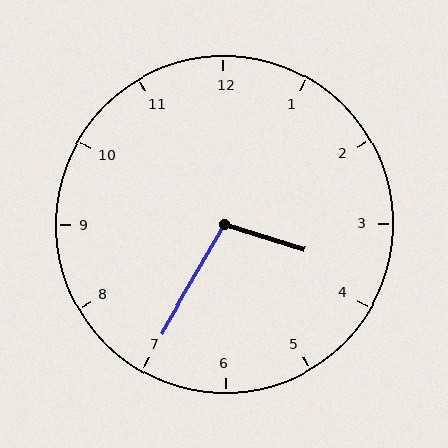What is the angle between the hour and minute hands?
Approximately 102 degrees.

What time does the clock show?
3:35.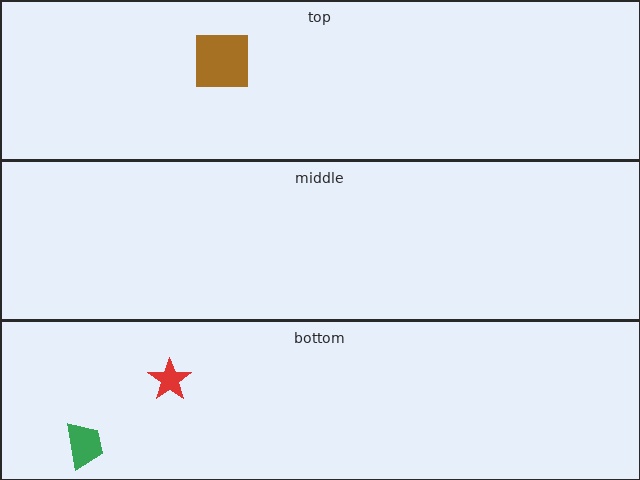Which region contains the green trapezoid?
The bottom region.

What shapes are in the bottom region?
The green trapezoid, the red star.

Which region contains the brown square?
The top region.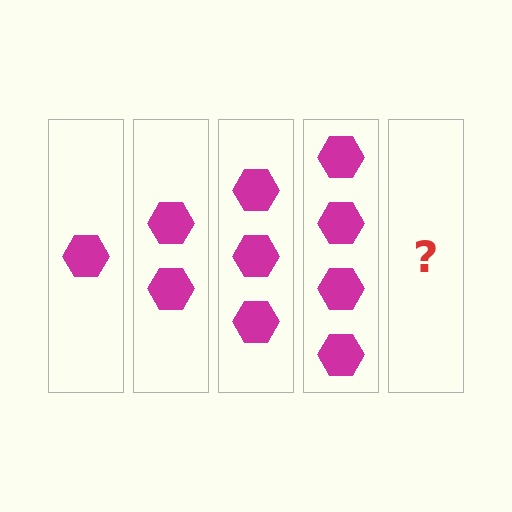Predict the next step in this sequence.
The next step is 5 hexagons.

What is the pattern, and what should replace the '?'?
The pattern is that each step adds one more hexagon. The '?' should be 5 hexagons.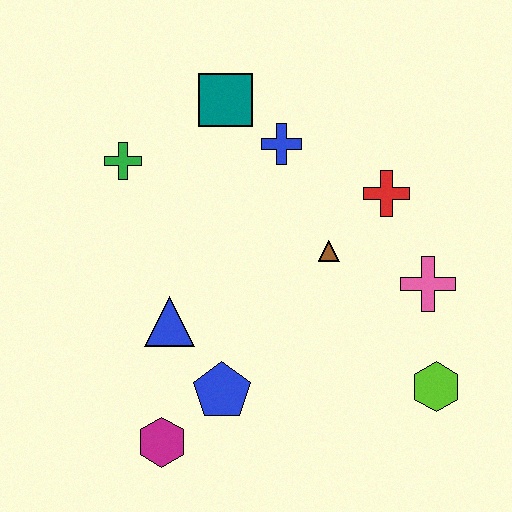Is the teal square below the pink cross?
No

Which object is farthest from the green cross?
The lime hexagon is farthest from the green cross.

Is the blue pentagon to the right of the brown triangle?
No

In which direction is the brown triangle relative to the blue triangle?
The brown triangle is to the right of the blue triangle.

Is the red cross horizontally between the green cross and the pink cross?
Yes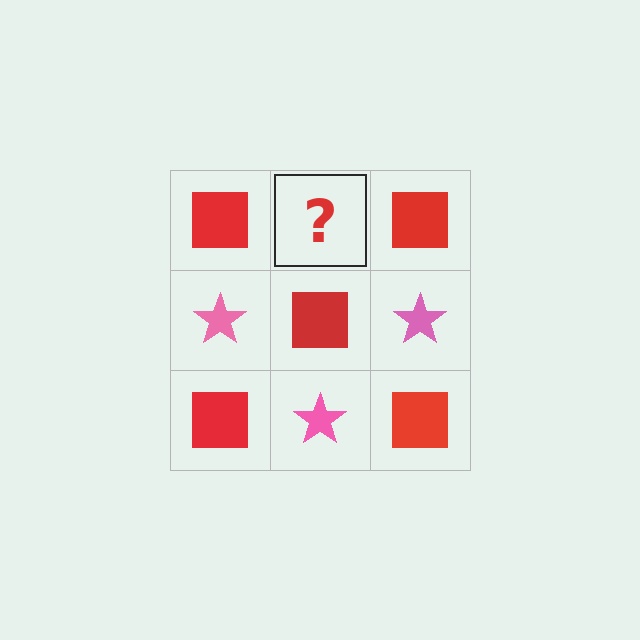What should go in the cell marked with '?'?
The missing cell should contain a pink star.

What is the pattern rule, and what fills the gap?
The rule is that it alternates red square and pink star in a checkerboard pattern. The gap should be filled with a pink star.